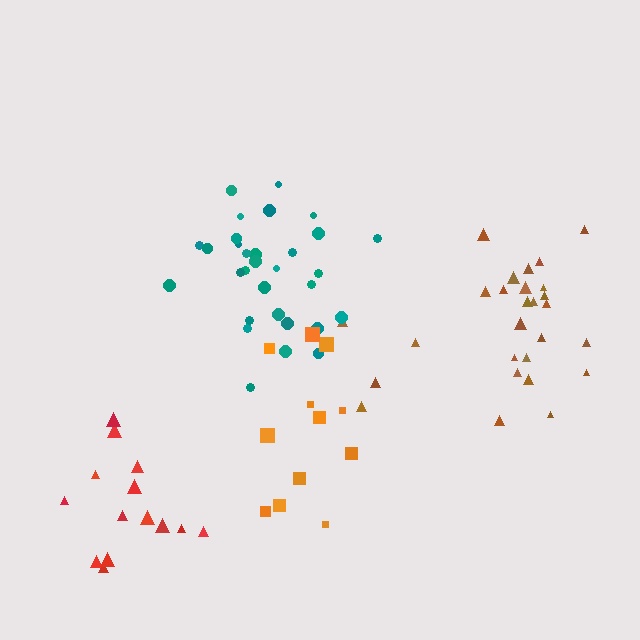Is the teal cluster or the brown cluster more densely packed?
Teal.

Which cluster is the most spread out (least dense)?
Orange.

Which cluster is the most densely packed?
Teal.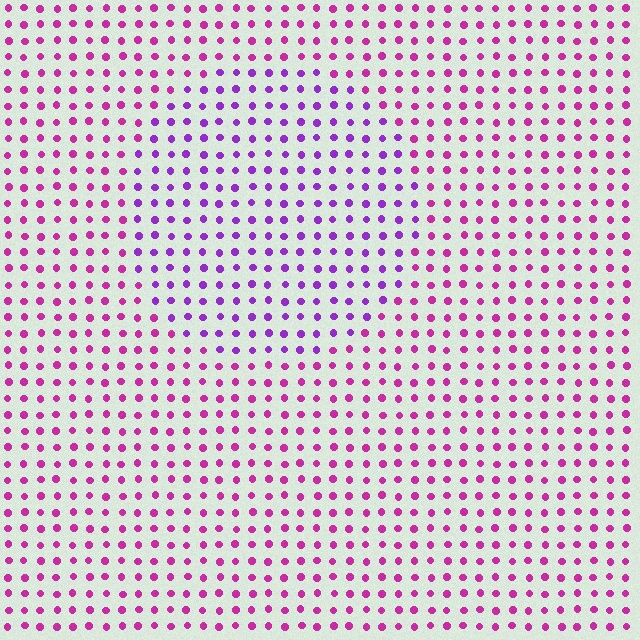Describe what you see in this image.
The image is filled with small magenta elements in a uniform arrangement. A circle-shaped region is visible where the elements are tinted to a slightly different hue, forming a subtle color boundary.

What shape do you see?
I see a circle.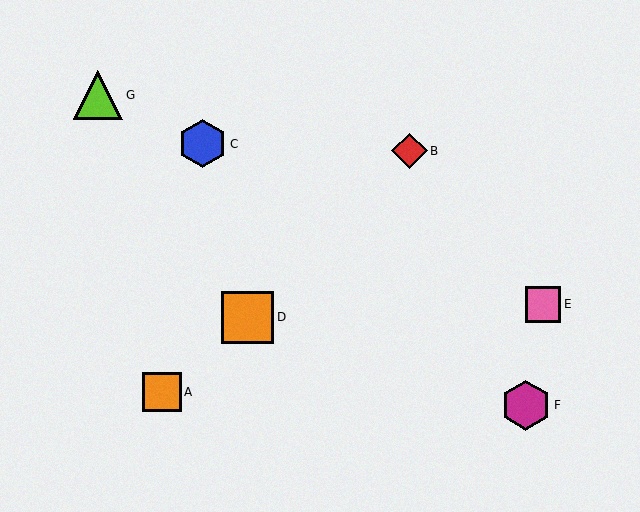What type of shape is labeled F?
Shape F is a magenta hexagon.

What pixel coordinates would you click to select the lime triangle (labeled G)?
Click at (98, 95) to select the lime triangle G.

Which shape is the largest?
The orange square (labeled D) is the largest.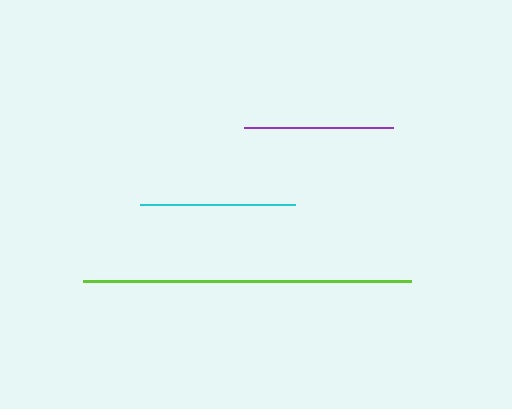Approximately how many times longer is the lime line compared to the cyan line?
The lime line is approximately 2.1 times the length of the cyan line.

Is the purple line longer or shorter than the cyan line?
The cyan line is longer than the purple line.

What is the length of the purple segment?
The purple segment is approximately 149 pixels long.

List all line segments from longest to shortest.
From longest to shortest: lime, cyan, purple.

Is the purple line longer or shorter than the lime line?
The lime line is longer than the purple line.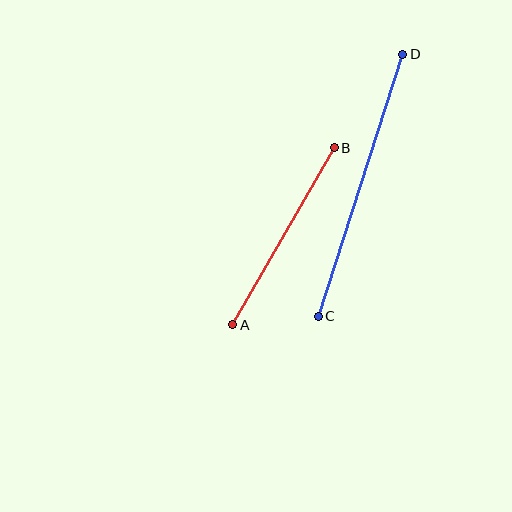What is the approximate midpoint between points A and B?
The midpoint is at approximately (284, 236) pixels.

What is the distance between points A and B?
The distance is approximately 204 pixels.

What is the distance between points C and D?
The distance is approximately 276 pixels.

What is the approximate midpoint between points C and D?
The midpoint is at approximately (360, 185) pixels.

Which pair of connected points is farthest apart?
Points C and D are farthest apart.